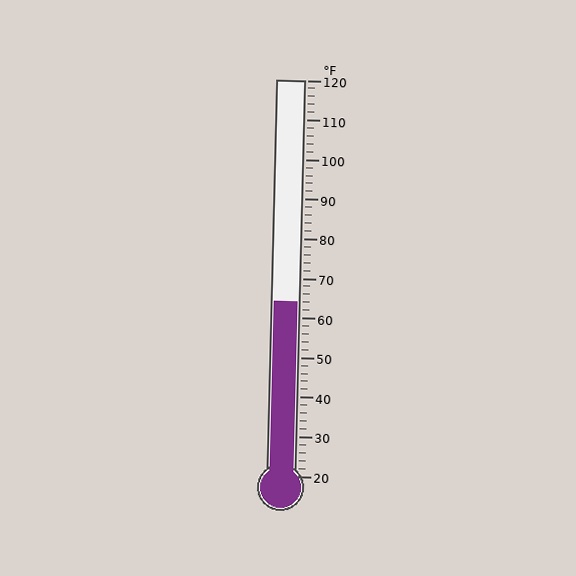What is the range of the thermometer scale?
The thermometer scale ranges from 20°F to 120°F.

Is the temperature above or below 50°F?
The temperature is above 50°F.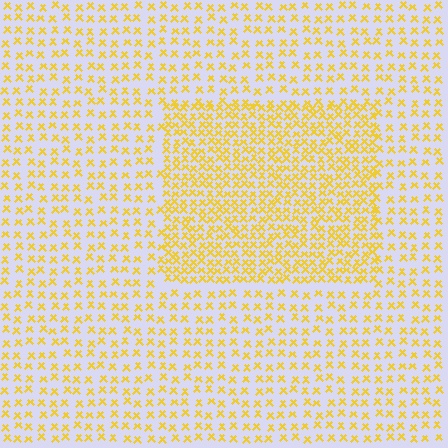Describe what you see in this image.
The image contains small yellow elements arranged at two different densities. A rectangle-shaped region is visible where the elements are more densely packed than the surrounding area.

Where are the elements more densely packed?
The elements are more densely packed inside the rectangle boundary.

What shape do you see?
I see a rectangle.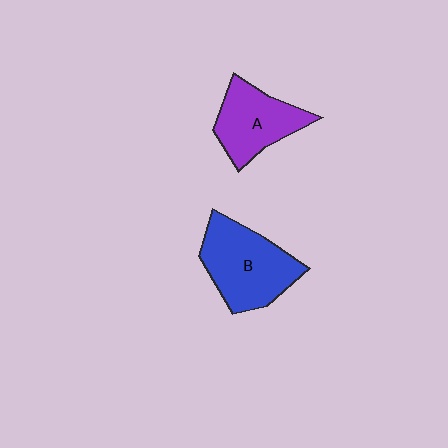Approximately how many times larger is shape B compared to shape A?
Approximately 1.3 times.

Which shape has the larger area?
Shape B (blue).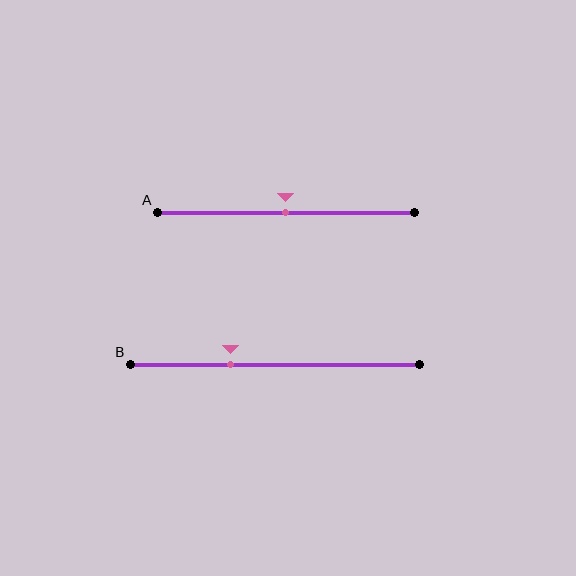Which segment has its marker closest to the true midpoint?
Segment A has its marker closest to the true midpoint.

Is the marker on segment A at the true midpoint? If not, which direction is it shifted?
Yes, the marker on segment A is at the true midpoint.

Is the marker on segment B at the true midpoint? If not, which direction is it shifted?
No, the marker on segment B is shifted to the left by about 15% of the segment length.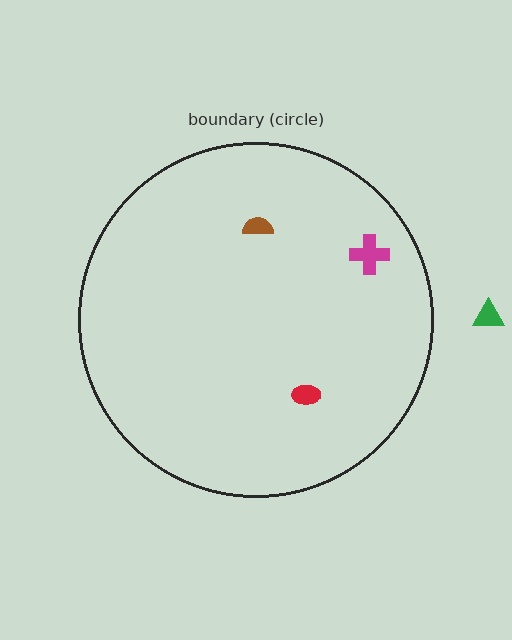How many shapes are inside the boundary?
3 inside, 1 outside.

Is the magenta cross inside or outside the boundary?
Inside.